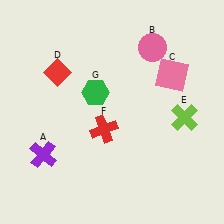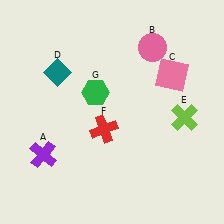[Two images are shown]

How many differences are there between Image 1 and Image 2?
There is 1 difference between the two images.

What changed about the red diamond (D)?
In Image 1, D is red. In Image 2, it changed to teal.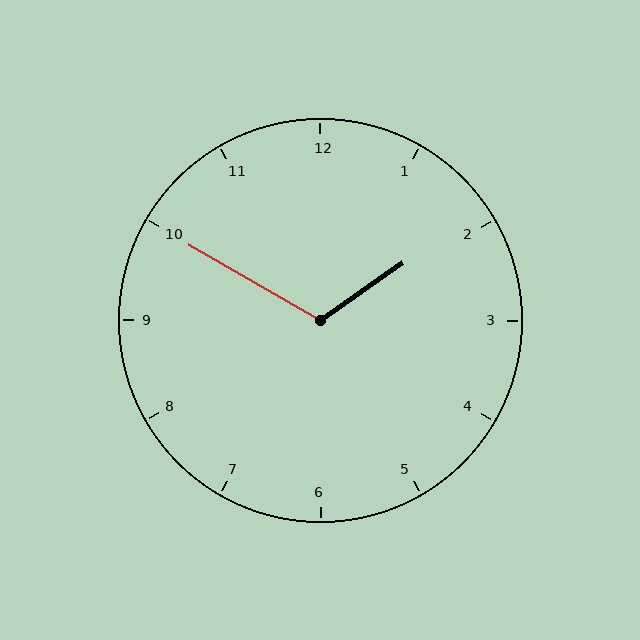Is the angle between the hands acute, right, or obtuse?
It is obtuse.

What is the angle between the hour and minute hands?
Approximately 115 degrees.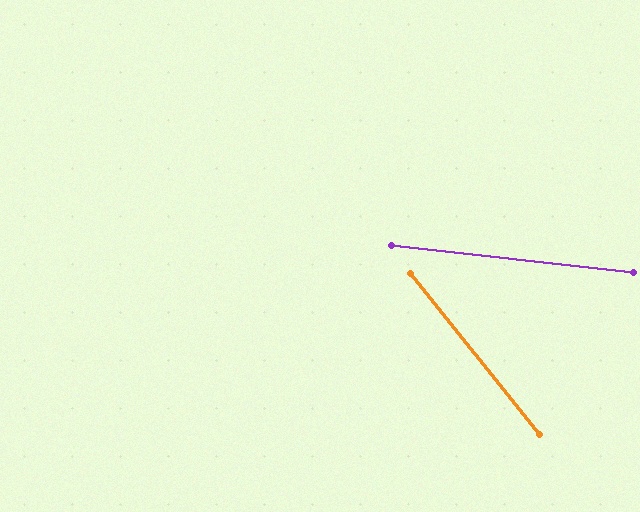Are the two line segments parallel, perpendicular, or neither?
Neither parallel nor perpendicular — they differ by about 45°.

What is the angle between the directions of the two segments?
Approximately 45 degrees.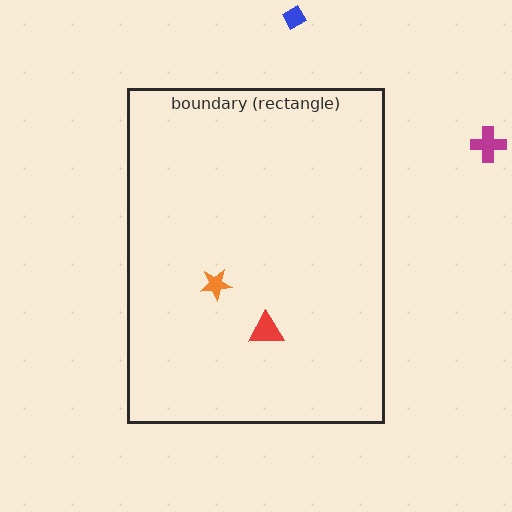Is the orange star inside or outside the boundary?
Inside.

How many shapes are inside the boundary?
2 inside, 2 outside.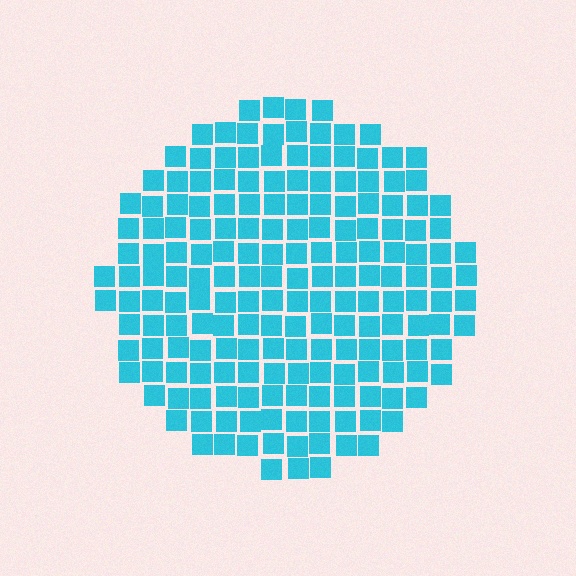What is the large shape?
The large shape is a circle.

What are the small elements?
The small elements are squares.